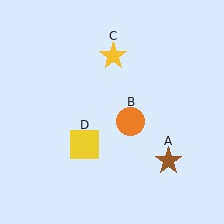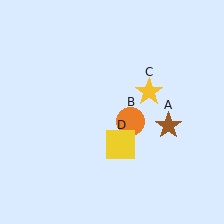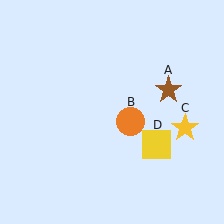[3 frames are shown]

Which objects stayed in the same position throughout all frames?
Orange circle (object B) remained stationary.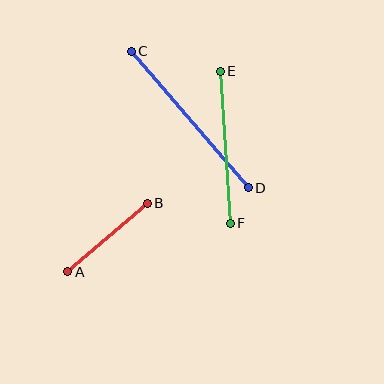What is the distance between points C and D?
The distance is approximately 180 pixels.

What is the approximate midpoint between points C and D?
The midpoint is at approximately (190, 120) pixels.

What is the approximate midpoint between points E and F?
The midpoint is at approximately (225, 147) pixels.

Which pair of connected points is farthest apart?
Points C and D are farthest apart.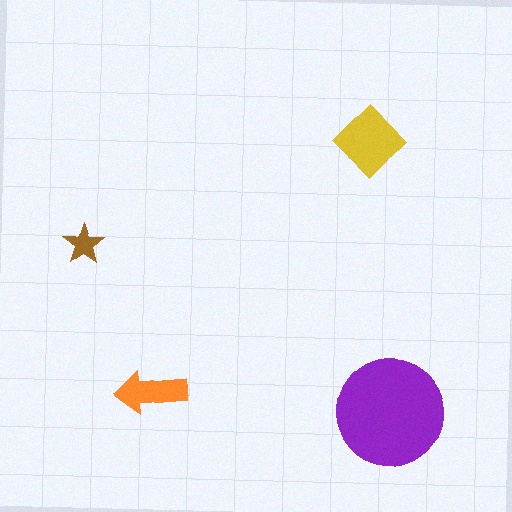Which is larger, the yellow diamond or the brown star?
The yellow diamond.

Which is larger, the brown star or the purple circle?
The purple circle.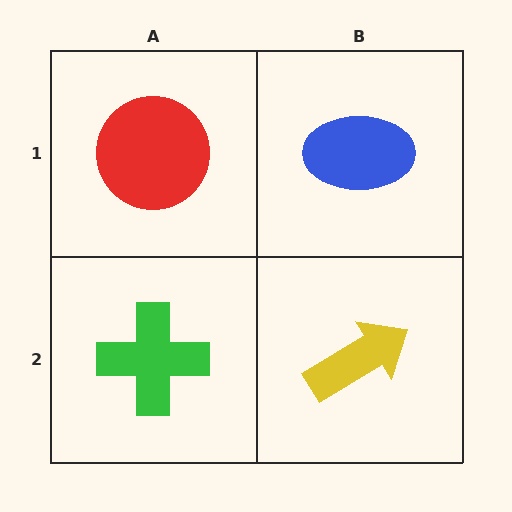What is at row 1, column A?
A red circle.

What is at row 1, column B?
A blue ellipse.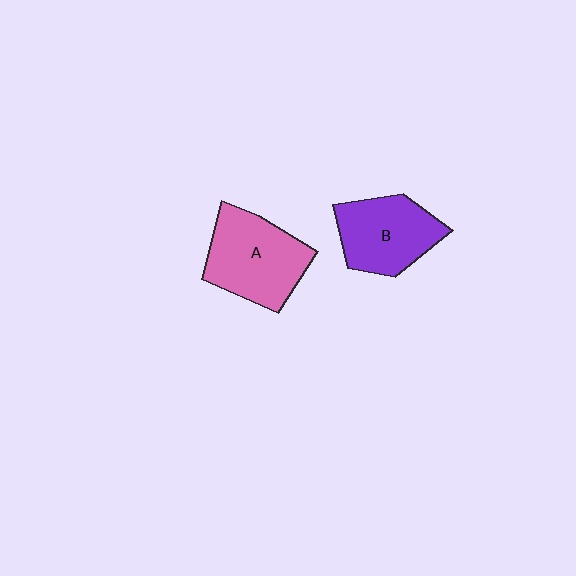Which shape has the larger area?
Shape A (pink).